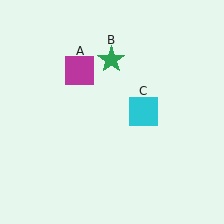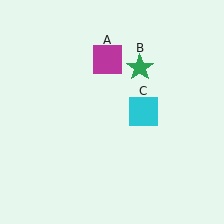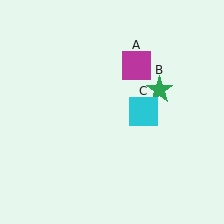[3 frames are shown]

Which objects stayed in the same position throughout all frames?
Cyan square (object C) remained stationary.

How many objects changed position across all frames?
2 objects changed position: magenta square (object A), green star (object B).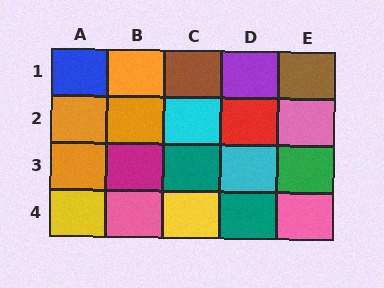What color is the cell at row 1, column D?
Purple.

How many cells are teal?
2 cells are teal.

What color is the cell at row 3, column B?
Magenta.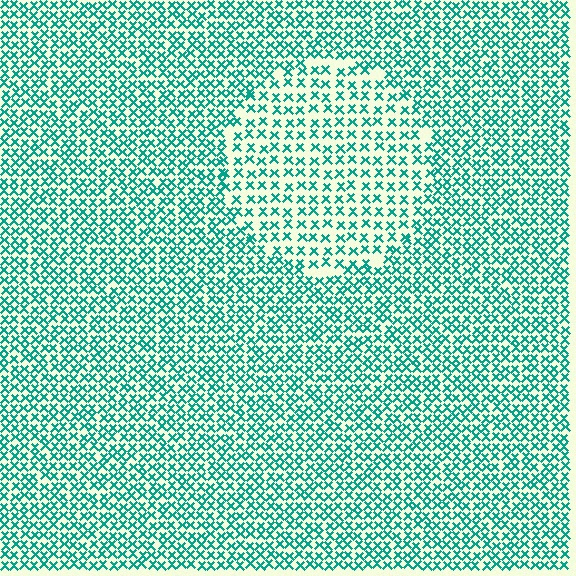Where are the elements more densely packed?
The elements are more densely packed outside the circle boundary.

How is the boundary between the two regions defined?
The boundary is defined by a change in element density (approximately 1.7x ratio). All elements are the same color, size, and shape.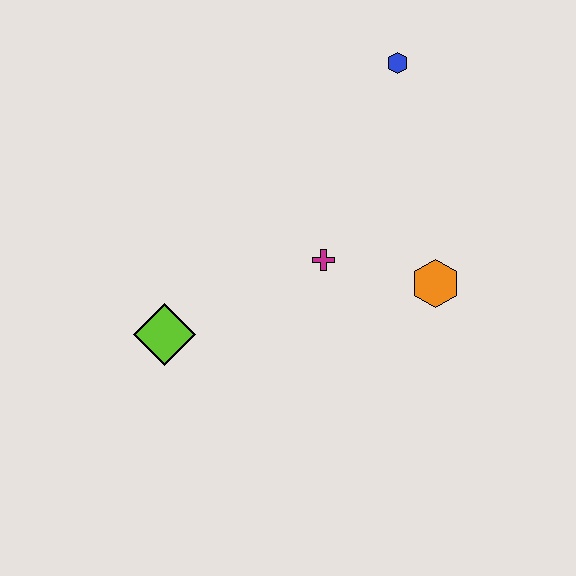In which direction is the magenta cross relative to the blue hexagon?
The magenta cross is below the blue hexagon.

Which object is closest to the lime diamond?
The magenta cross is closest to the lime diamond.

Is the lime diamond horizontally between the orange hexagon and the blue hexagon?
No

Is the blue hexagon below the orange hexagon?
No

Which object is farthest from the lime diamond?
The blue hexagon is farthest from the lime diamond.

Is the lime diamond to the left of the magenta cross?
Yes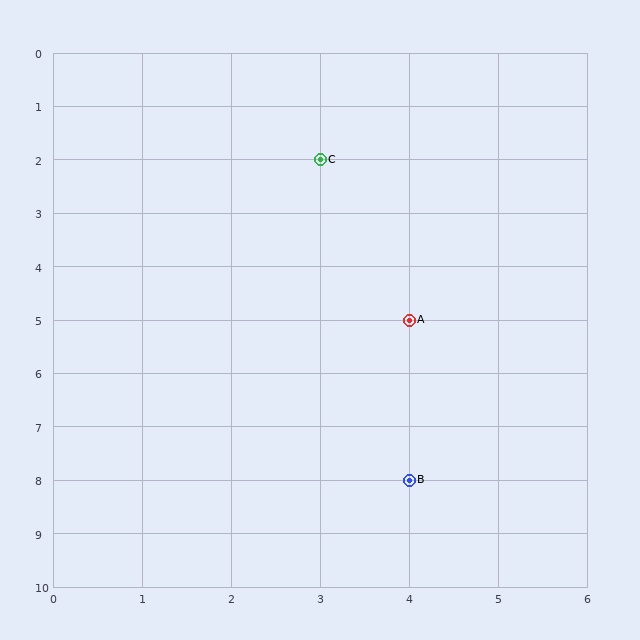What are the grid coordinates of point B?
Point B is at grid coordinates (4, 8).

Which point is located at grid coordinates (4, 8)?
Point B is at (4, 8).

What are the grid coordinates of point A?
Point A is at grid coordinates (4, 5).